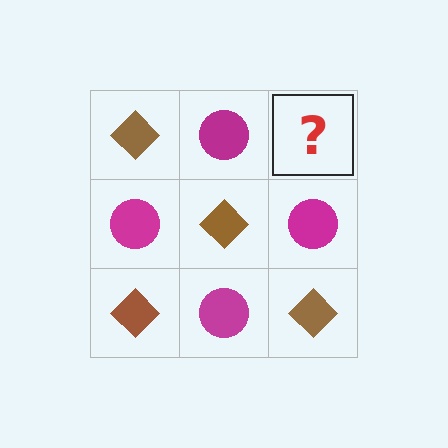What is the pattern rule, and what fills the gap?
The rule is that it alternates brown diamond and magenta circle in a checkerboard pattern. The gap should be filled with a brown diamond.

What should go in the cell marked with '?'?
The missing cell should contain a brown diamond.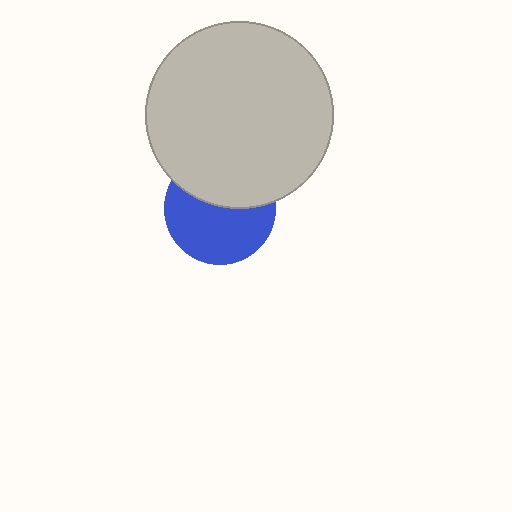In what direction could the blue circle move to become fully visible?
The blue circle could move down. That would shift it out from behind the light gray circle entirely.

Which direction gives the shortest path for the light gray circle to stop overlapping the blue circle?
Moving up gives the shortest separation.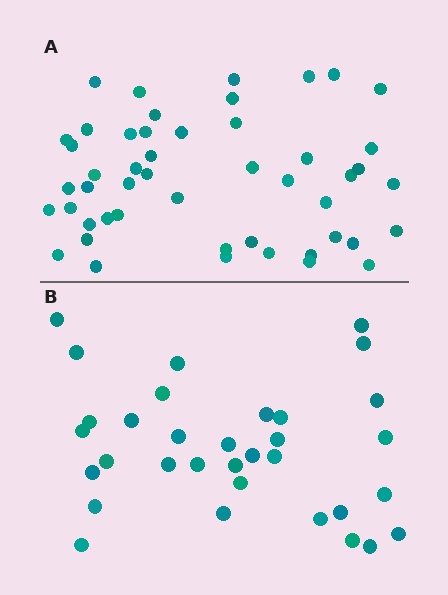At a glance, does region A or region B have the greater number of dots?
Region A (the top region) has more dots.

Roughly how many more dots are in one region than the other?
Region A has approximately 15 more dots than region B.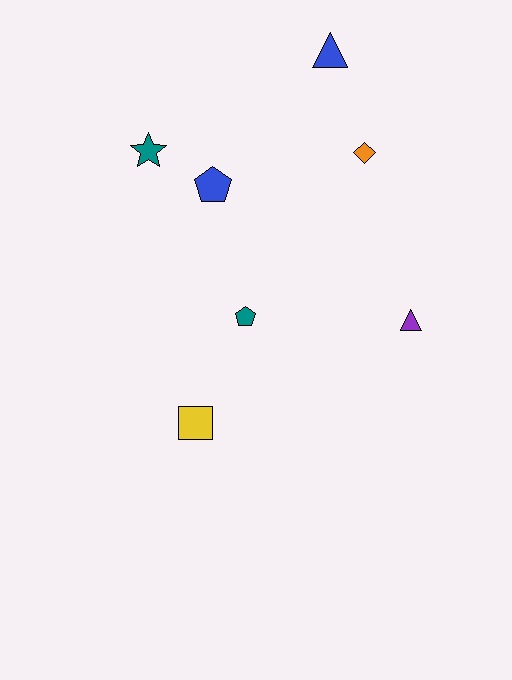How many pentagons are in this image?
There are 2 pentagons.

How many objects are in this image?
There are 7 objects.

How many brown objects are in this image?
There are no brown objects.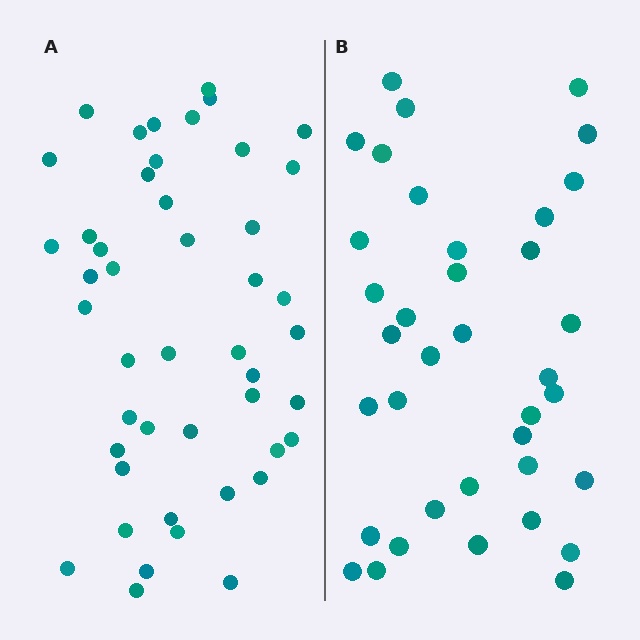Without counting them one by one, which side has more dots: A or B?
Region A (the left region) has more dots.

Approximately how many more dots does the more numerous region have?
Region A has roughly 8 or so more dots than region B.